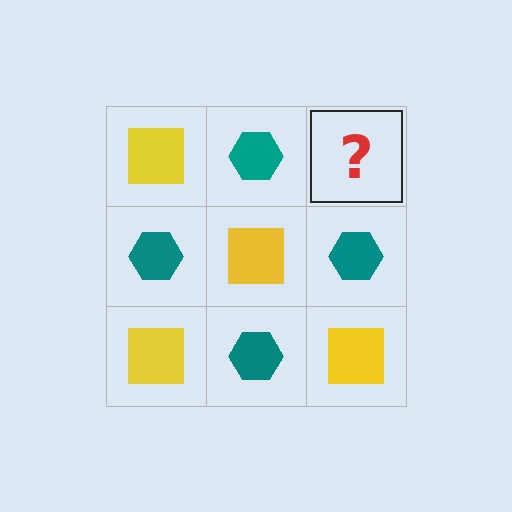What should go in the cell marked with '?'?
The missing cell should contain a yellow square.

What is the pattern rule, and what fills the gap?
The rule is that it alternates yellow square and teal hexagon in a checkerboard pattern. The gap should be filled with a yellow square.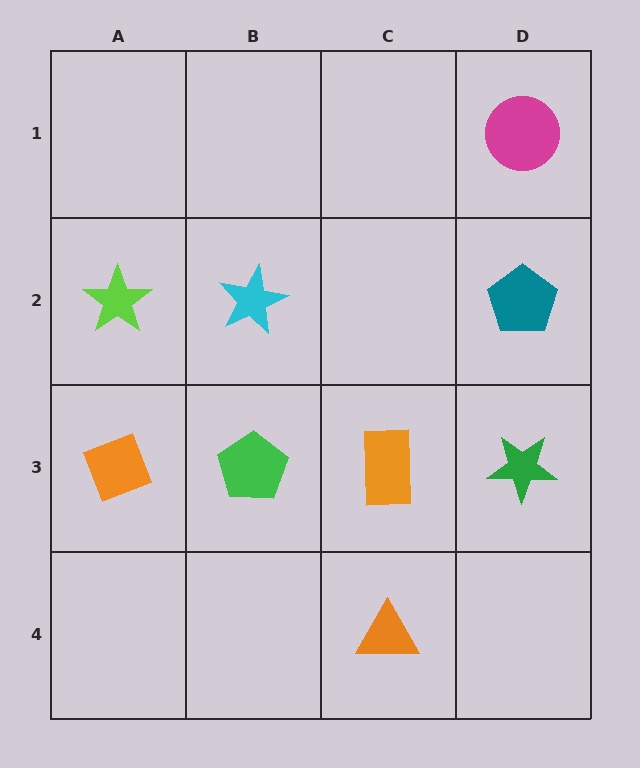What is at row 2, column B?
A cyan star.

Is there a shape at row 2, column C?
No, that cell is empty.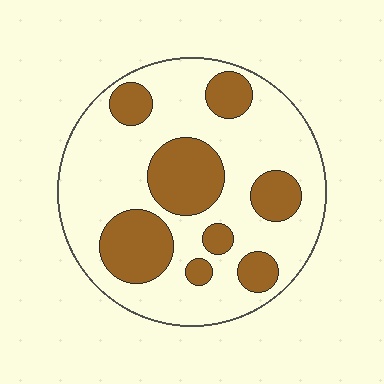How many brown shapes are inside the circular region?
8.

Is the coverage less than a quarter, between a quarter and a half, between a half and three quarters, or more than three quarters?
Between a quarter and a half.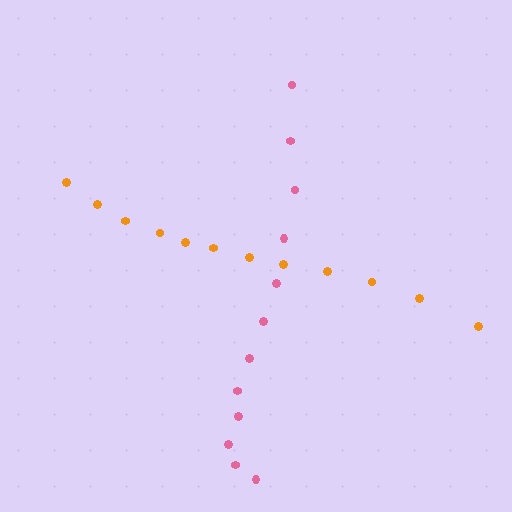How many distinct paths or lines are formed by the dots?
There are 2 distinct paths.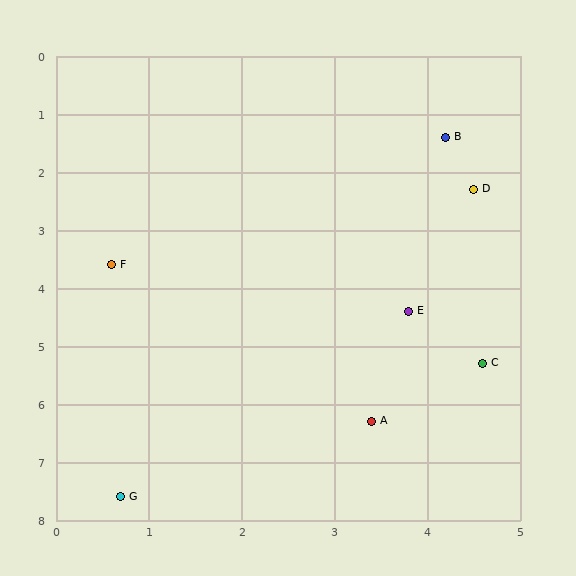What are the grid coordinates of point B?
Point B is at approximately (4.2, 1.4).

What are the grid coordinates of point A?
Point A is at approximately (3.4, 6.3).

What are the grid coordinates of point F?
Point F is at approximately (0.6, 3.6).